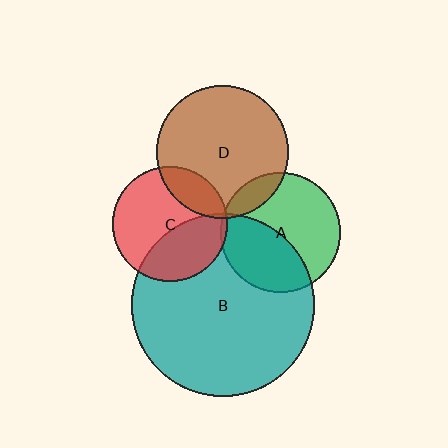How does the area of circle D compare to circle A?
Approximately 1.2 times.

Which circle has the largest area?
Circle B (teal).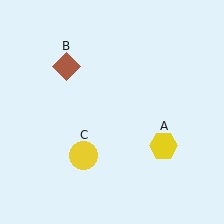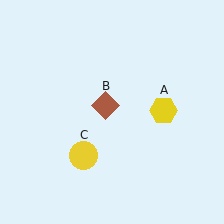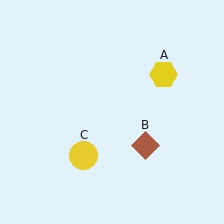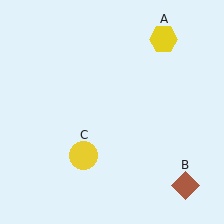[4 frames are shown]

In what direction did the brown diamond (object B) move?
The brown diamond (object B) moved down and to the right.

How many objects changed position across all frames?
2 objects changed position: yellow hexagon (object A), brown diamond (object B).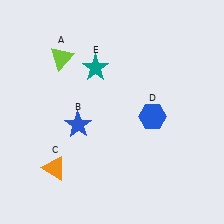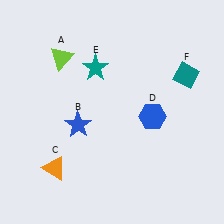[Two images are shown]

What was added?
A teal diamond (F) was added in Image 2.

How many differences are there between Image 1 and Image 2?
There is 1 difference between the two images.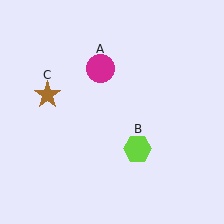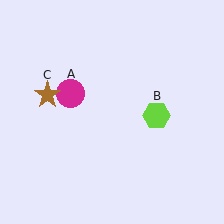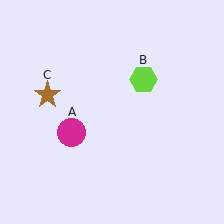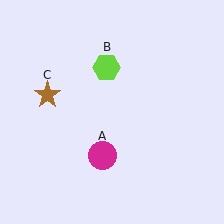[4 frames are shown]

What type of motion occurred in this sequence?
The magenta circle (object A), lime hexagon (object B) rotated counterclockwise around the center of the scene.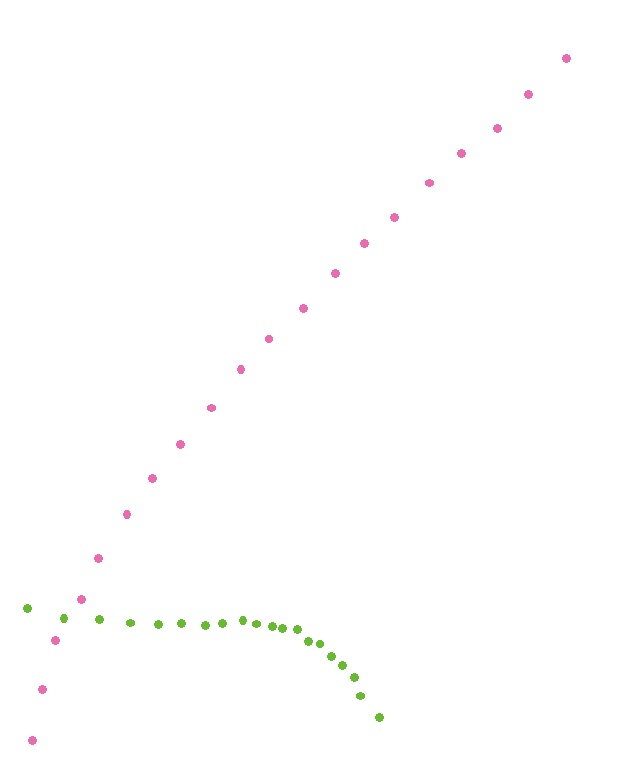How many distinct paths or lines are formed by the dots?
There are 2 distinct paths.